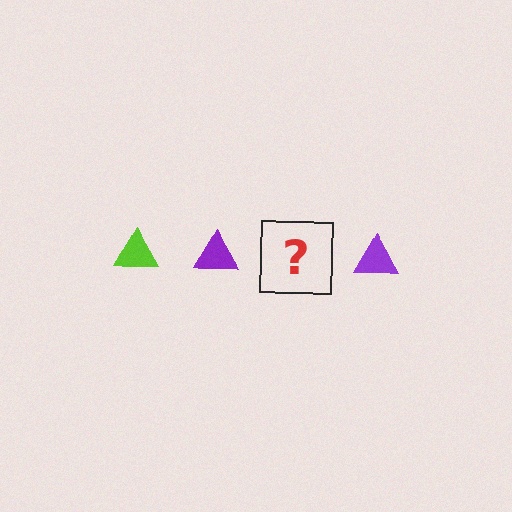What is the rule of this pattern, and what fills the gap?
The rule is that the pattern cycles through lime, purple triangles. The gap should be filled with a lime triangle.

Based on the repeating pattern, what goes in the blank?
The blank should be a lime triangle.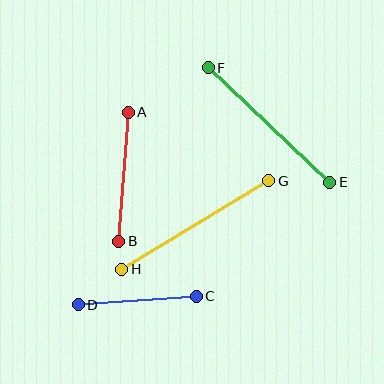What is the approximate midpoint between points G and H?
The midpoint is at approximately (195, 225) pixels.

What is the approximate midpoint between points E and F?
The midpoint is at approximately (269, 125) pixels.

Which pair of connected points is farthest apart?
Points G and H are farthest apart.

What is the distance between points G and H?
The distance is approximately 172 pixels.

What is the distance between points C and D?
The distance is approximately 118 pixels.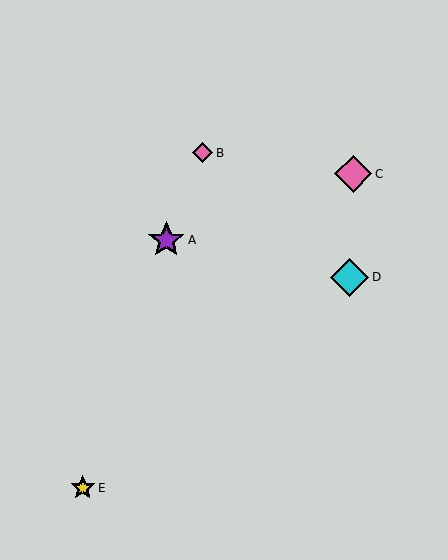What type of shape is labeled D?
Shape D is a cyan diamond.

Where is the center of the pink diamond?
The center of the pink diamond is at (203, 153).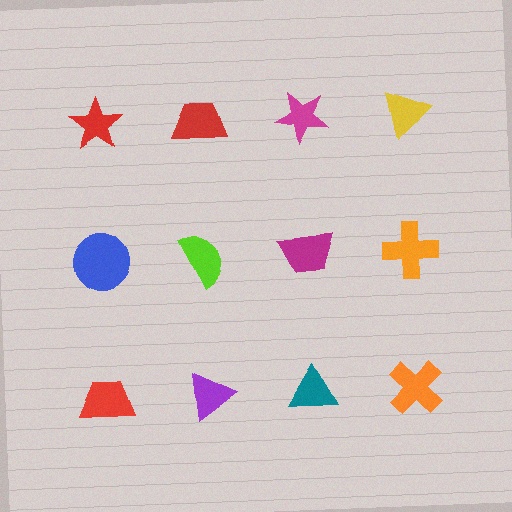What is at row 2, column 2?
A lime semicircle.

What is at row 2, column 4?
An orange cross.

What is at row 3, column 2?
A purple triangle.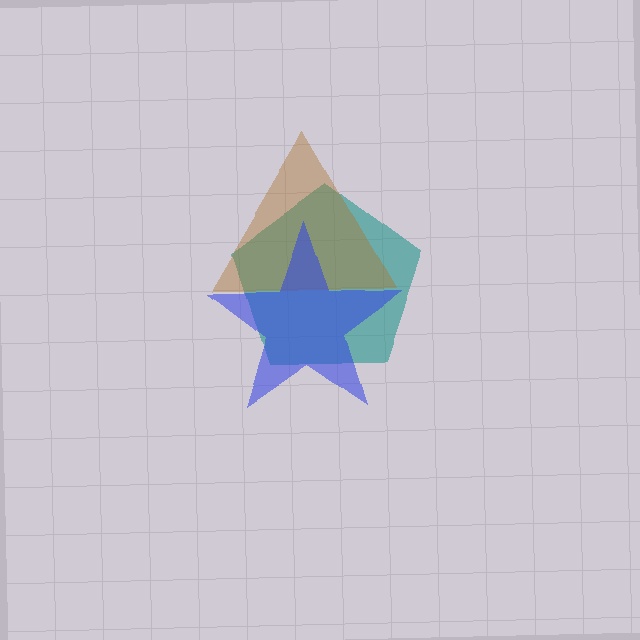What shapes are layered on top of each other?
The layered shapes are: a teal pentagon, a brown triangle, a blue star.